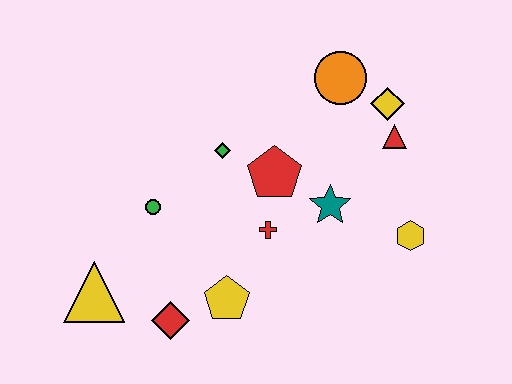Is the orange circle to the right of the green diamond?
Yes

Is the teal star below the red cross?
No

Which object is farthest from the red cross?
The yellow triangle is farthest from the red cross.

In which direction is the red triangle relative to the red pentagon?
The red triangle is to the right of the red pentagon.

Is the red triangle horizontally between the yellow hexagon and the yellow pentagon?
Yes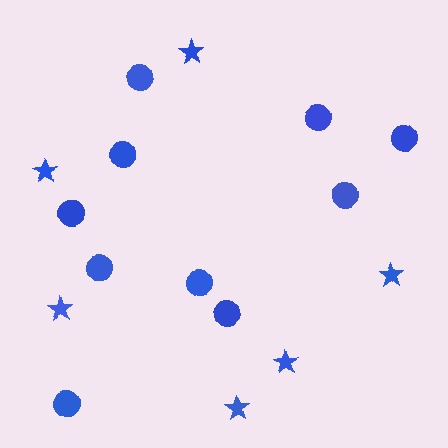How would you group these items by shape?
There are 2 groups: one group of stars (6) and one group of circles (10).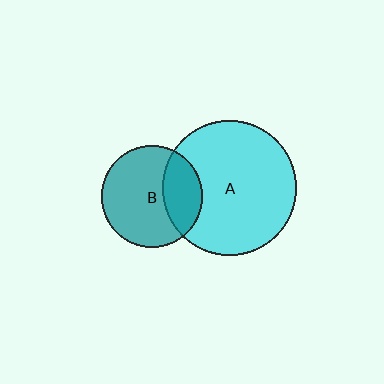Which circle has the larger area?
Circle A (cyan).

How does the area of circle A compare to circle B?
Approximately 1.8 times.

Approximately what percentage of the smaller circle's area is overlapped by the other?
Approximately 30%.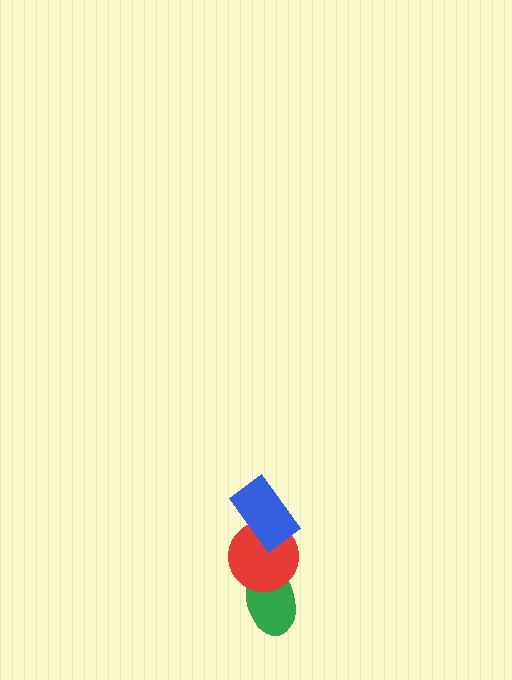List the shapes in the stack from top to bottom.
From top to bottom: the blue rectangle, the red circle, the green ellipse.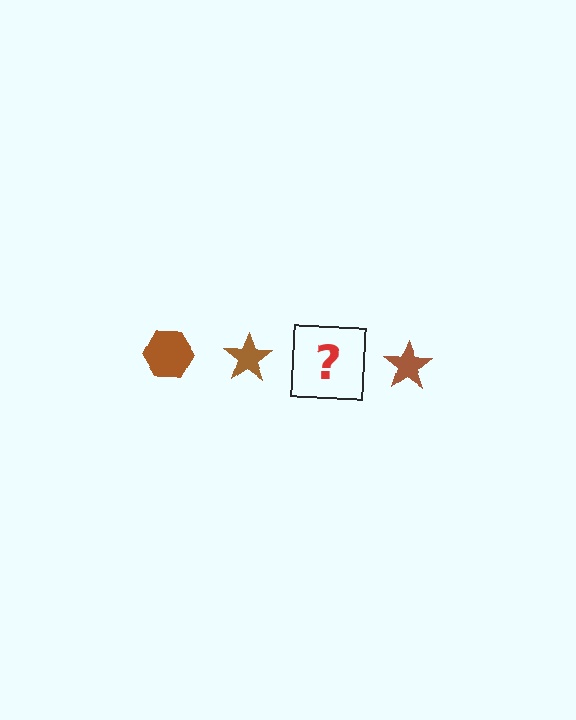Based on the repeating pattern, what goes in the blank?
The blank should be a brown hexagon.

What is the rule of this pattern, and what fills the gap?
The rule is that the pattern cycles through hexagon, star shapes in brown. The gap should be filled with a brown hexagon.